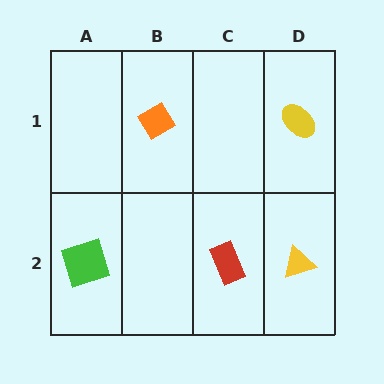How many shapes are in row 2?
3 shapes.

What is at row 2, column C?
A red rectangle.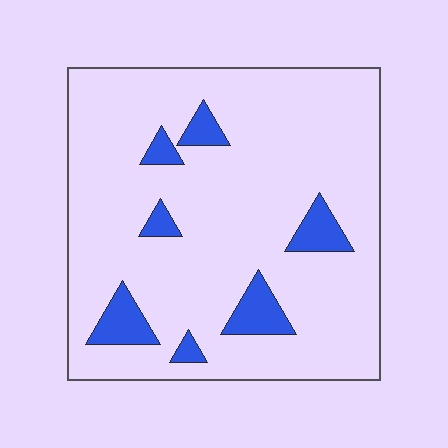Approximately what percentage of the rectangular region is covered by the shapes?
Approximately 10%.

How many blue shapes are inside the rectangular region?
7.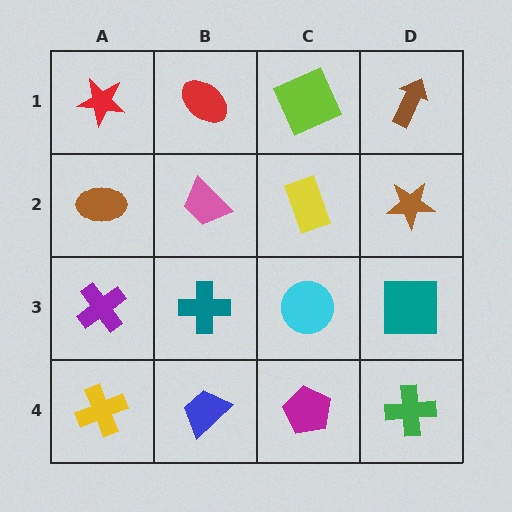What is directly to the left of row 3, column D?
A cyan circle.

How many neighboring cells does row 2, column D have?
3.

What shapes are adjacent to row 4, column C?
A cyan circle (row 3, column C), a blue trapezoid (row 4, column B), a green cross (row 4, column D).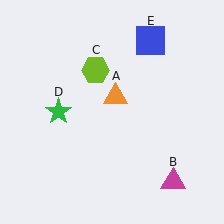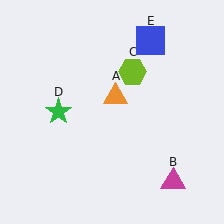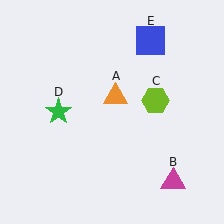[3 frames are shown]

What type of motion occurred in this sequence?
The lime hexagon (object C) rotated clockwise around the center of the scene.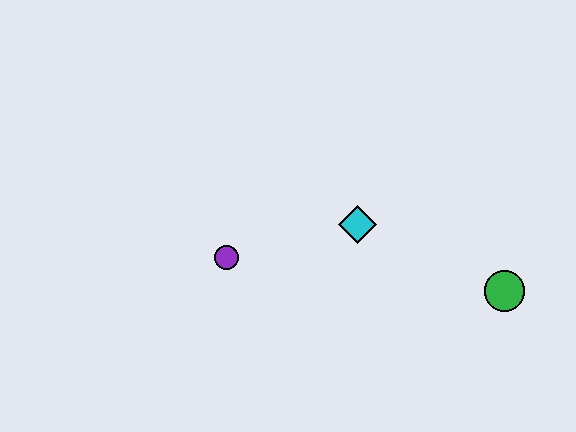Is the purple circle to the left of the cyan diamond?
Yes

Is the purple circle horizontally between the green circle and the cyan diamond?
No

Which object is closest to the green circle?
The cyan diamond is closest to the green circle.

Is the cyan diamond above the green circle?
Yes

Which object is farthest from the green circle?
The purple circle is farthest from the green circle.